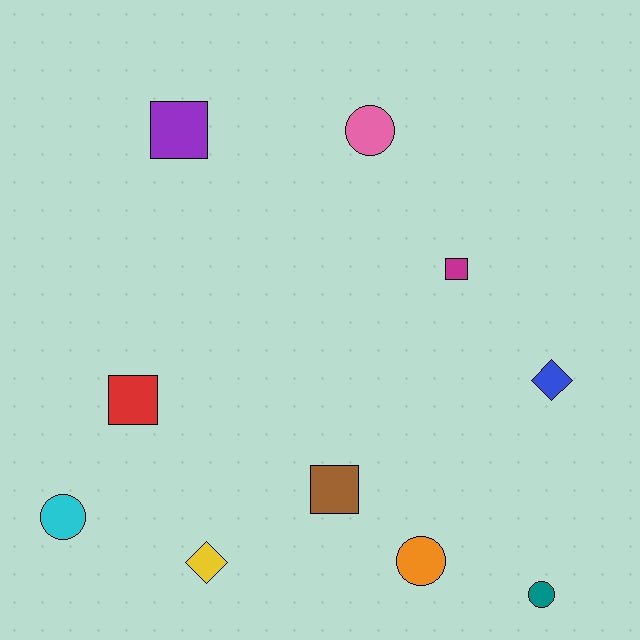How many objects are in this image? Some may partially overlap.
There are 10 objects.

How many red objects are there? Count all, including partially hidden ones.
There is 1 red object.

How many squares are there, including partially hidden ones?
There are 4 squares.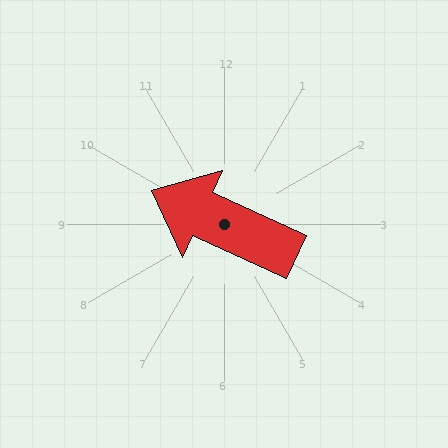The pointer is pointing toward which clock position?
Roughly 10 o'clock.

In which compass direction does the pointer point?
Northwest.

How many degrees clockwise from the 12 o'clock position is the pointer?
Approximately 295 degrees.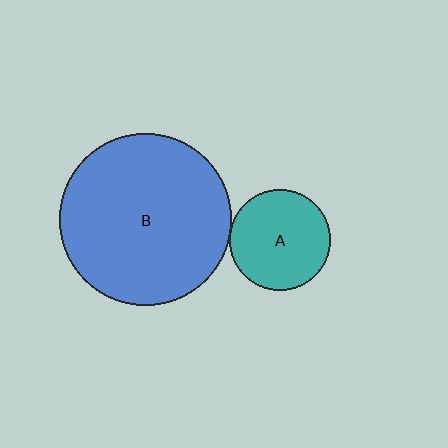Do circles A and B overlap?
Yes.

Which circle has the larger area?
Circle B (blue).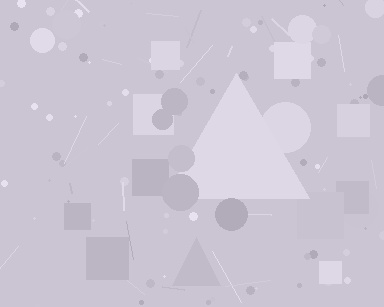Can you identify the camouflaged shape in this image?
The camouflaged shape is a triangle.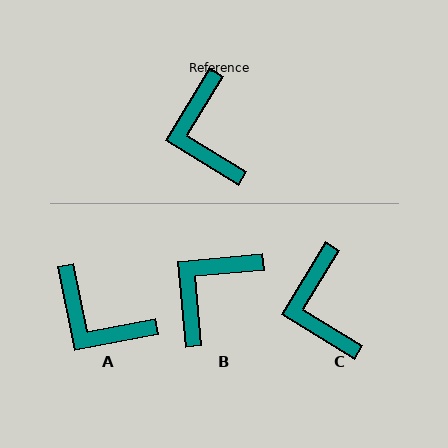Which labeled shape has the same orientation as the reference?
C.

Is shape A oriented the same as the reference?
No, it is off by about 43 degrees.